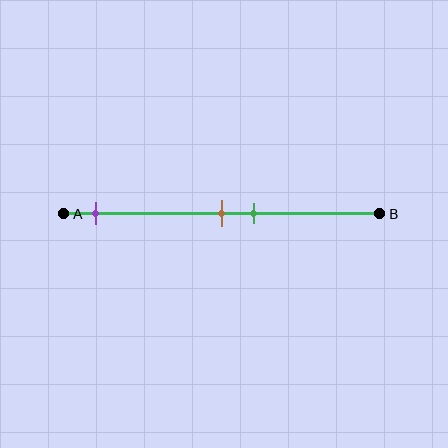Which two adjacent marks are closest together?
The brown and green marks are the closest adjacent pair.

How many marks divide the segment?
There are 3 marks dividing the segment.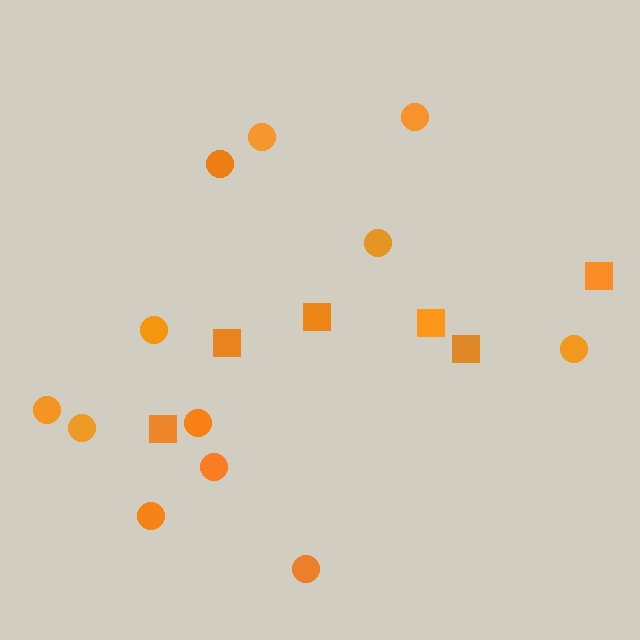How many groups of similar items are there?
There are 2 groups: one group of circles (12) and one group of squares (6).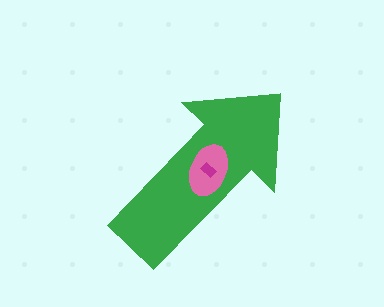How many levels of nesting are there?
3.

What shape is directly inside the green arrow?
The pink ellipse.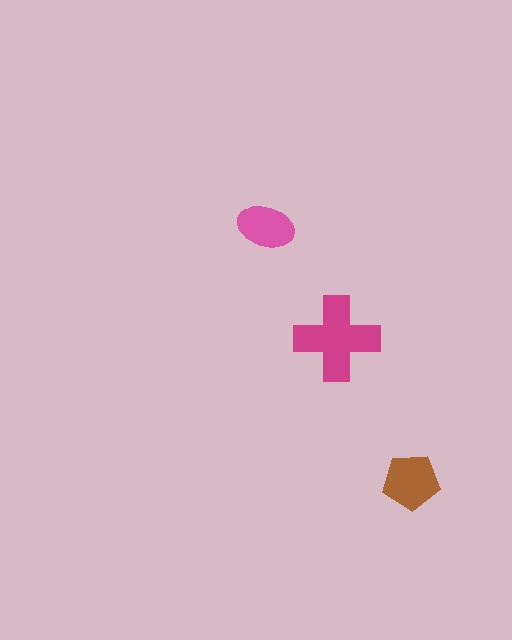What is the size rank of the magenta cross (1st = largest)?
1st.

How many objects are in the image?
There are 3 objects in the image.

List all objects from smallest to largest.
The pink ellipse, the brown pentagon, the magenta cross.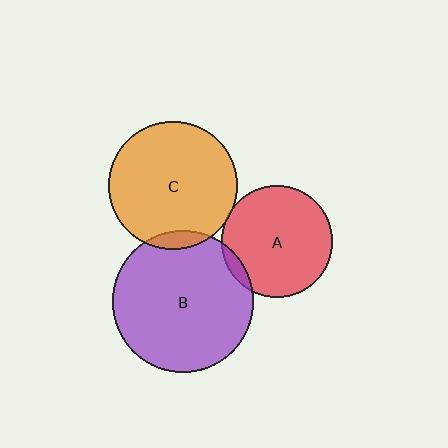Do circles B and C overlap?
Yes.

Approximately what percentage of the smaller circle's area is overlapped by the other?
Approximately 5%.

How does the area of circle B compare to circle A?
Approximately 1.6 times.